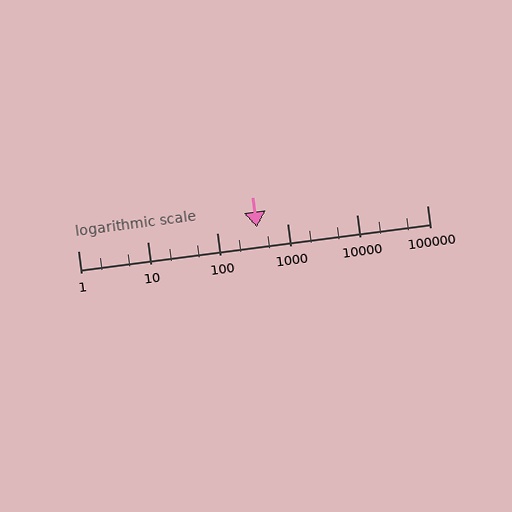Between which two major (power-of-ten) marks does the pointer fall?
The pointer is between 100 and 1000.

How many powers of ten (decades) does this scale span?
The scale spans 5 decades, from 1 to 100000.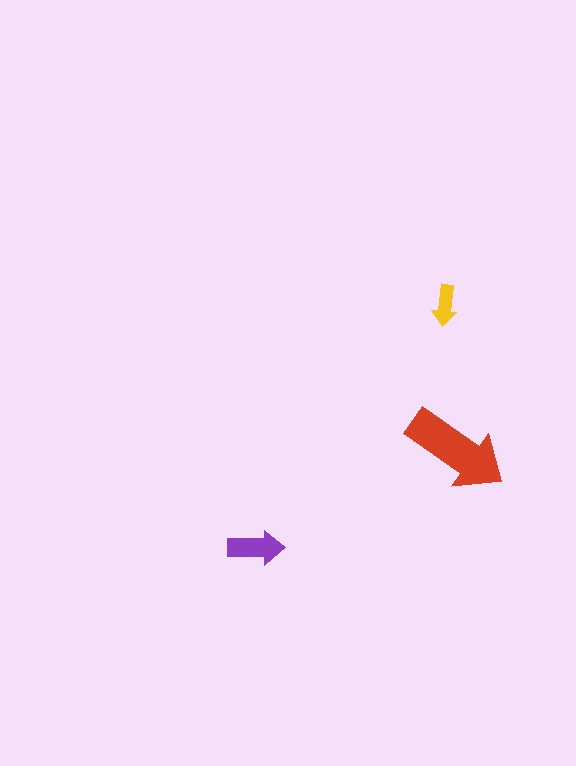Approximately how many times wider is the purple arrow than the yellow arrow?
About 1.5 times wider.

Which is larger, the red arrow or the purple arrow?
The red one.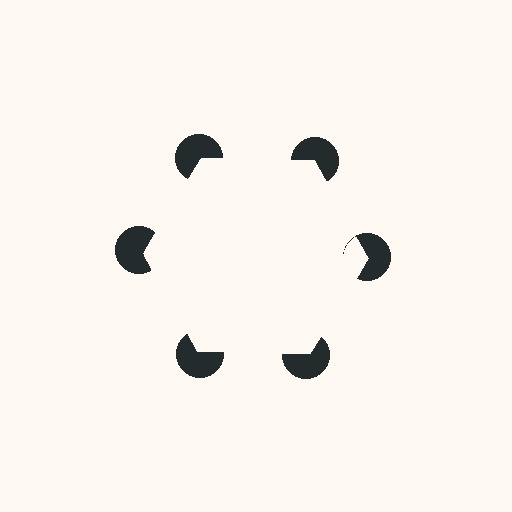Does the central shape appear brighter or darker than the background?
It typically appears slightly brighter than the background, even though no actual brightness change is drawn.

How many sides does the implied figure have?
6 sides.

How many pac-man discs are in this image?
There are 6 — one at each vertex of the illusory hexagon.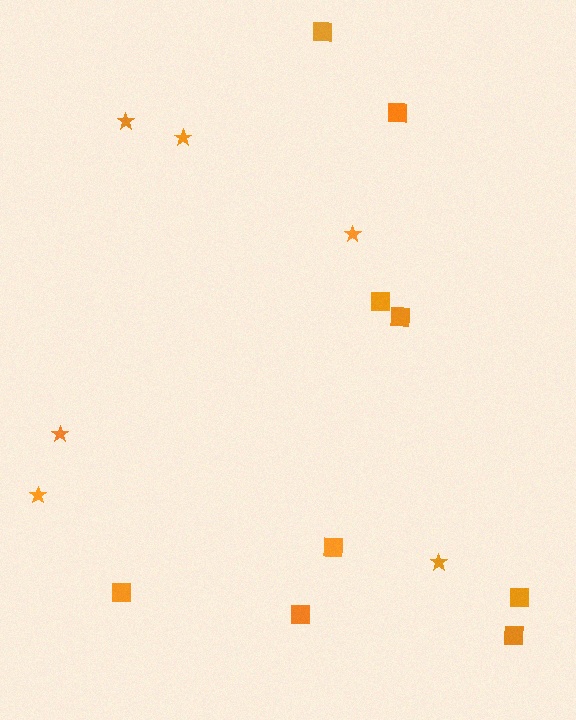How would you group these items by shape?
There are 2 groups: one group of squares (9) and one group of stars (6).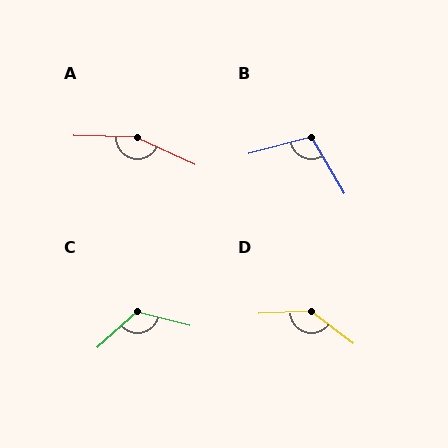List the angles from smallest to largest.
B (105°), C (123°), D (140°), A (157°).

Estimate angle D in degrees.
Approximately 140 degrees.